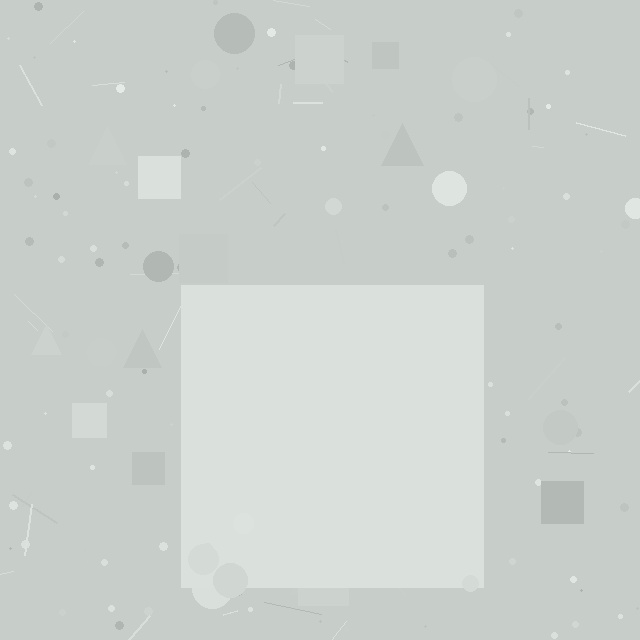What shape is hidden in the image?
A square is hidden in the image.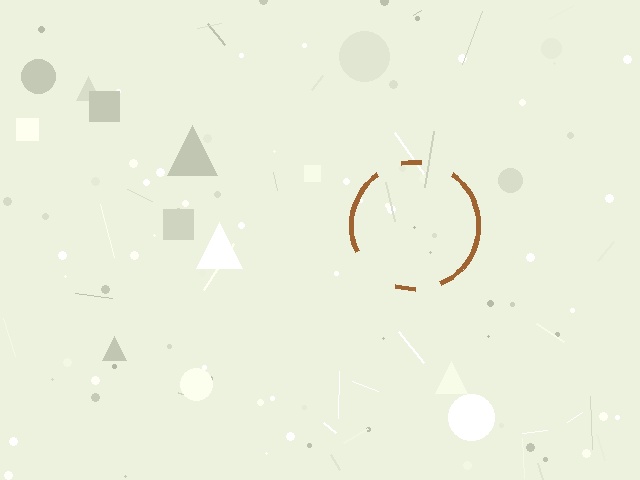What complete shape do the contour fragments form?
The contour fragments form a circle.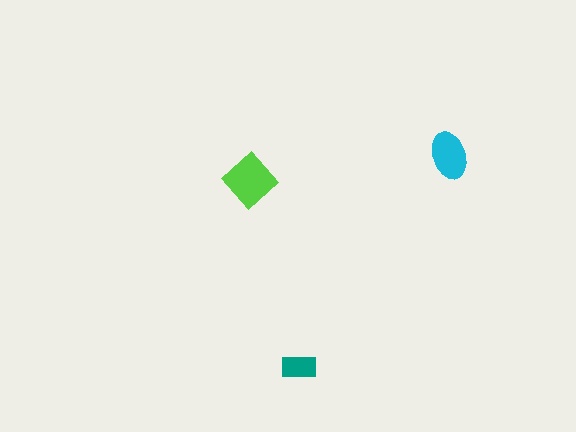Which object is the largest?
The lime diamond.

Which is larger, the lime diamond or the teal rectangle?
The lime diamond.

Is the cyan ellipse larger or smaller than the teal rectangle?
Larger.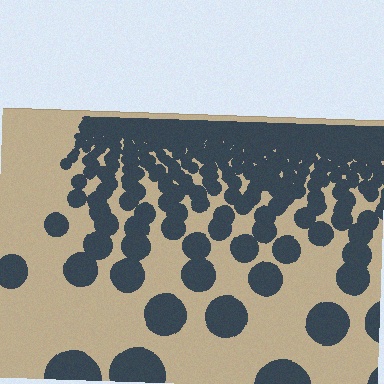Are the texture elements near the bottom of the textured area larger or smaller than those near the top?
Larger. Near the bottom, elements are closer to the viewer and appear at a bigger on-screen size.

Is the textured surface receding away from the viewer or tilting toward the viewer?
The surface is receding away from the viewer. Texture elements get smaller and denser toward the top.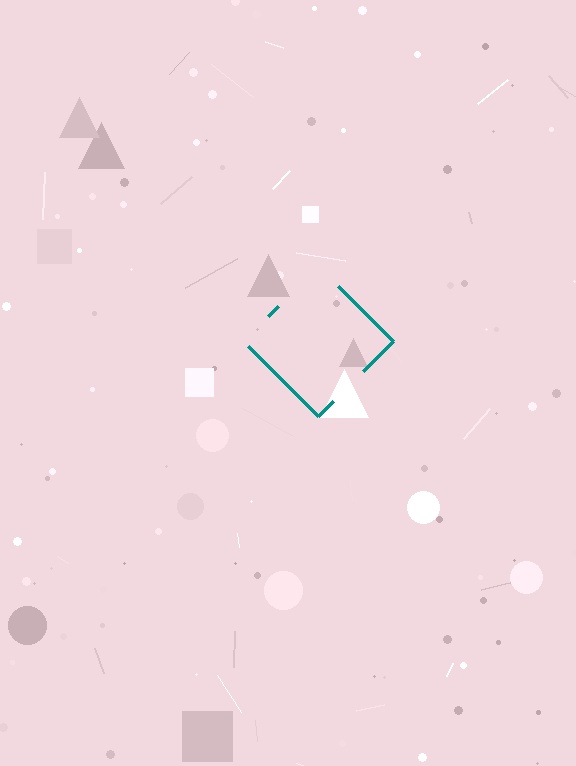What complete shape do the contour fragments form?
The contour fragments form a diamond.